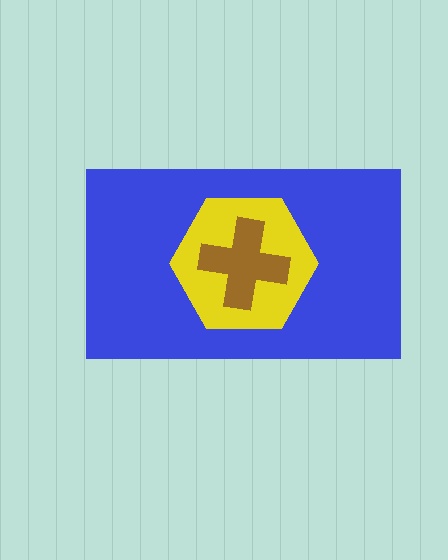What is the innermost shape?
The brown cross.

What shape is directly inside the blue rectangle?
The yellow hexagon.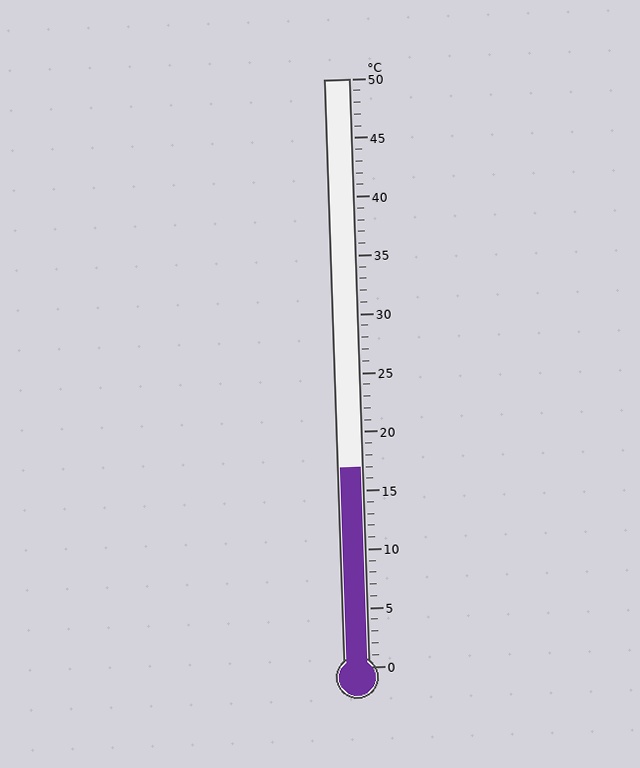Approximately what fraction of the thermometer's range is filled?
The thermometer is filled to approximately 35% of its range.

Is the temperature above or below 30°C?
The temperature is below 30°C.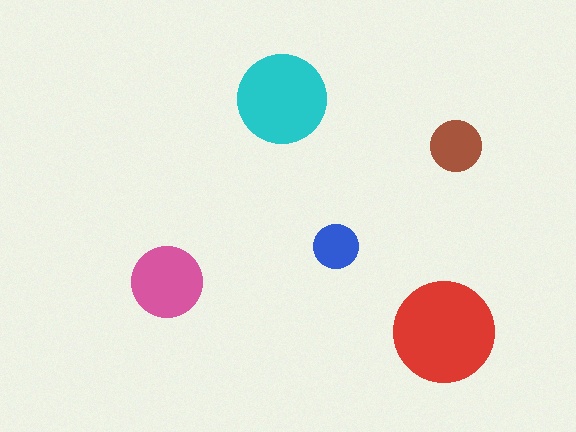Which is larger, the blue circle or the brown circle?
The brown one.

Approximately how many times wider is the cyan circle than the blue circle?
About 2 times wider.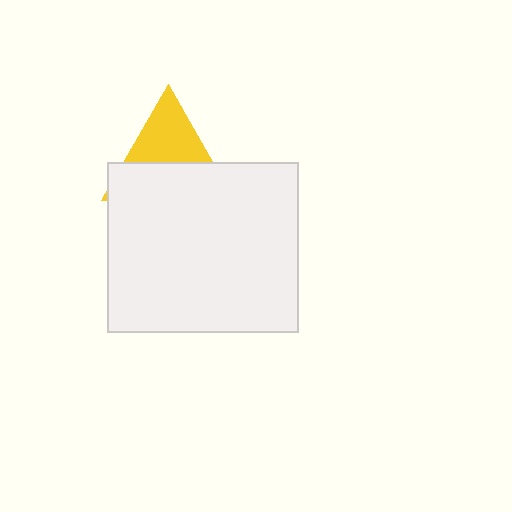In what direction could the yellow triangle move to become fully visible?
The yellow triangle could move up. That would shift it out from behind the white rectangle entirely.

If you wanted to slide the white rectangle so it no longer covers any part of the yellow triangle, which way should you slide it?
Slide it down — that is the most direct way to separate the two shapes.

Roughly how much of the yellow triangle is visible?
A small part of it is visible (roughly 44%).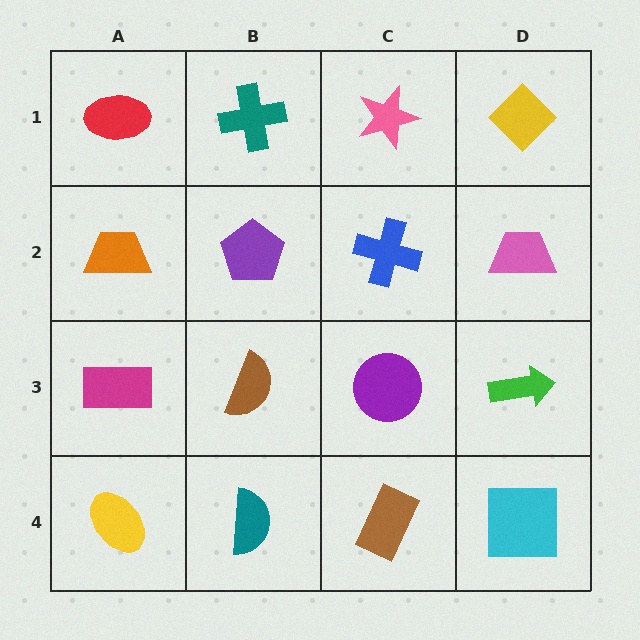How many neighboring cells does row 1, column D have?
2.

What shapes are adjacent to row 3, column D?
A pink trapezoid (row 2, column D), a cyan square (row 4, column D), a purple circle (row 3, column C).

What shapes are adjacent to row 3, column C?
A blue cross (row 2, column C), a brown rectangle (row 4, column C), a brown semicircle (row 3, column B), a green arrow (row 3, column D).